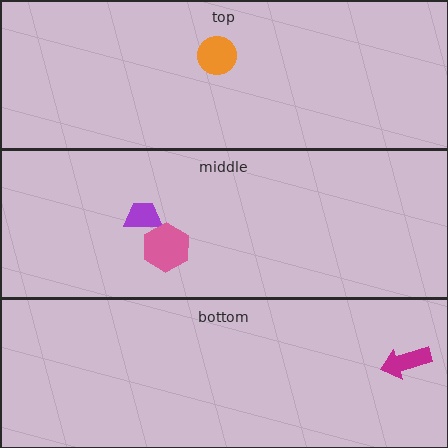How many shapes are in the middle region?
2.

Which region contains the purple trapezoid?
The middle region.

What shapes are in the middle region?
The purple trapezoid, the pink hexagon.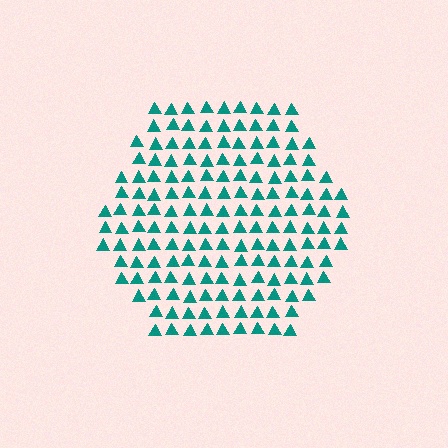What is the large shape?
The large shape is a hexagon.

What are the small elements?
The small elements are triangles.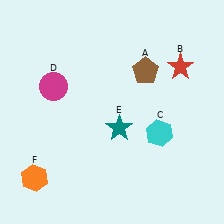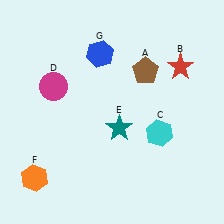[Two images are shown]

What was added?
A blue hexagon (G) was added in Image 2.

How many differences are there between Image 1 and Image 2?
There is 1 difference between the two images.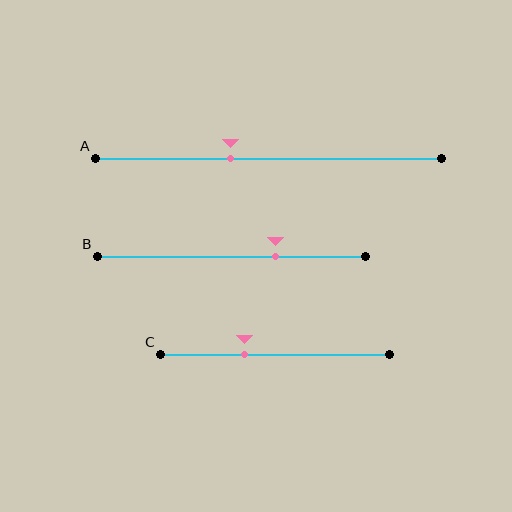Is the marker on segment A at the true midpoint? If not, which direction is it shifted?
No, the marker on segment A is shifted to the left by about 11% of the segment length.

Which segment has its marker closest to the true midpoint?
Segment A has its marker closest to the true midpoint.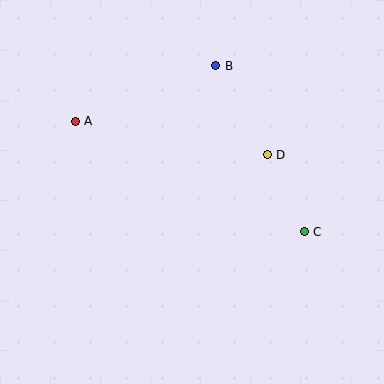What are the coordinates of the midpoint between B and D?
The midpoint between B and D is at (241, 110).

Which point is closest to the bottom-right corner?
Point C is closest to the bottom-right corner.